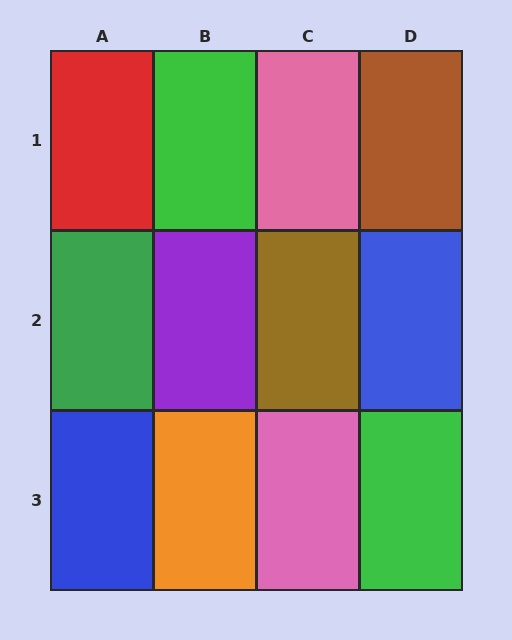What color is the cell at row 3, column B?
Orange.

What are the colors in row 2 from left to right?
Green, purple, brown, blue.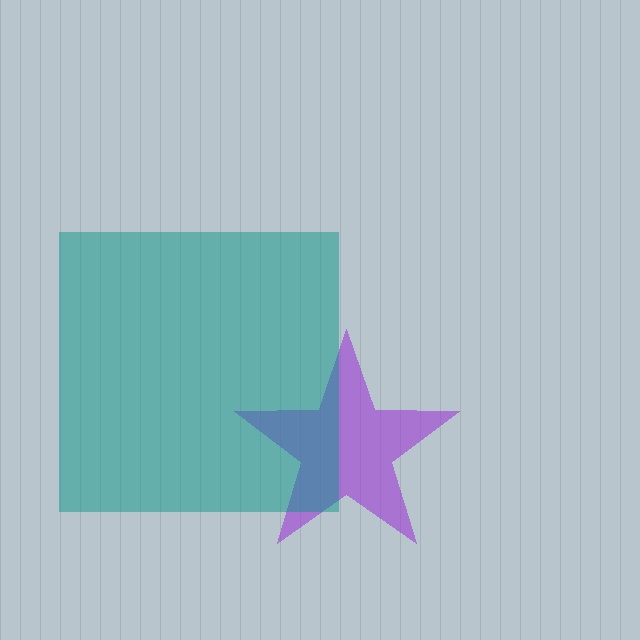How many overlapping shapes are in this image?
There are 2 overlapping shapes in the image.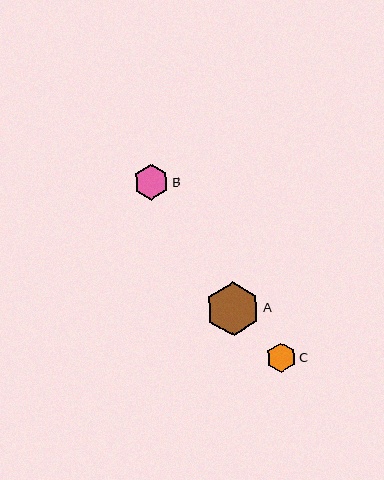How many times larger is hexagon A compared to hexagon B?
Hexagon A is approximately 1.5 times the size of hexagon B.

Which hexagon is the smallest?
Hexagon C is the smallest with a size of approximately 29 pixels.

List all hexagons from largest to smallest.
From largest to smallest: A, B, C.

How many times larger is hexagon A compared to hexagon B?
Hexagon A is approximately 1.5 times the size of hexagon B.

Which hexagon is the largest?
Hexagon A is the largest with a size of approximately 54 pixels.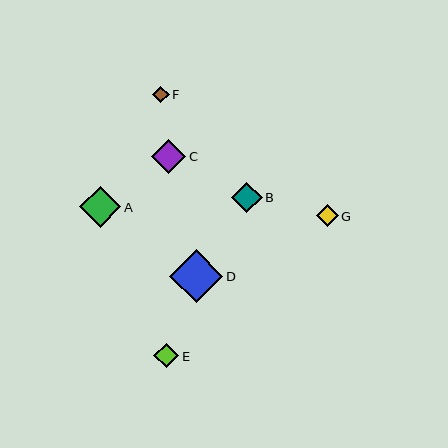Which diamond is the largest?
Diamond D is the largest with a size of approximately 53 pixels.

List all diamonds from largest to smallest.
From largest to smallest: D, A, C, B, E, G, F.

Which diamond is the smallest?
Diamond F is the smallest with a size of approximately 16 pixels.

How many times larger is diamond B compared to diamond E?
Diamond B is approximately 1.2 times the size of diamond E.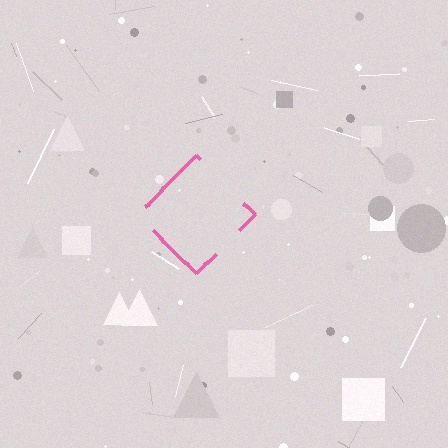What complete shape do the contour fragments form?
The contour fragments form a diamond.